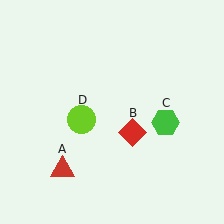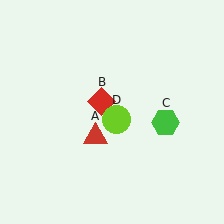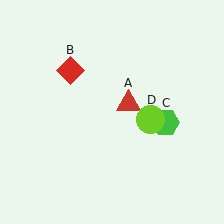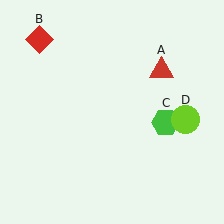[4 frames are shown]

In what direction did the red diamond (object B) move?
The red diamond (object B) moved up and to the left.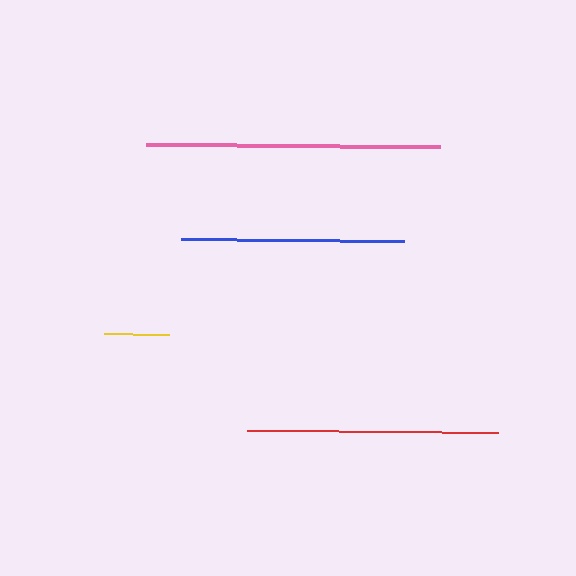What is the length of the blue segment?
The blue segment is approximately 223 pixels long.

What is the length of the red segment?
The red segment is approximately 251 pixels long.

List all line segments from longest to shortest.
From longest to shortest: pink, red, blue, yellow.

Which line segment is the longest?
The pink line is the longest at approximately 294 pixels.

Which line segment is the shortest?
The yellow line is the shortest at approximately 65 pixels.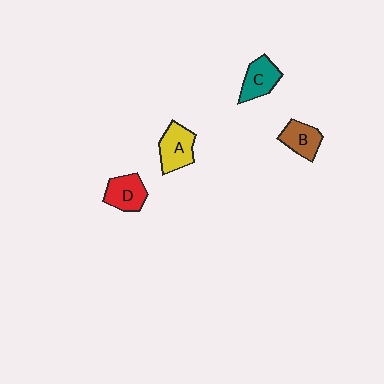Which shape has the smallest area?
Shape B (brown).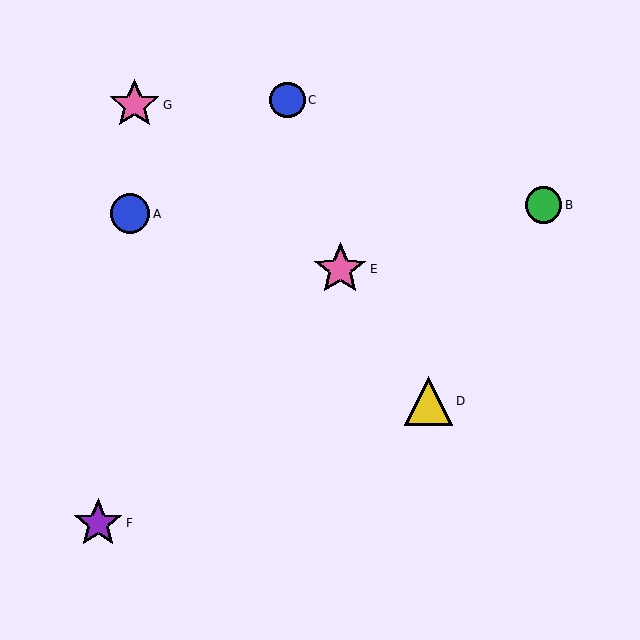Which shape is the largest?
The pink star (labeled E) is the largest.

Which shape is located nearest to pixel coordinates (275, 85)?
The blue circle (labeled C) at (287, 100) is nearest to that location.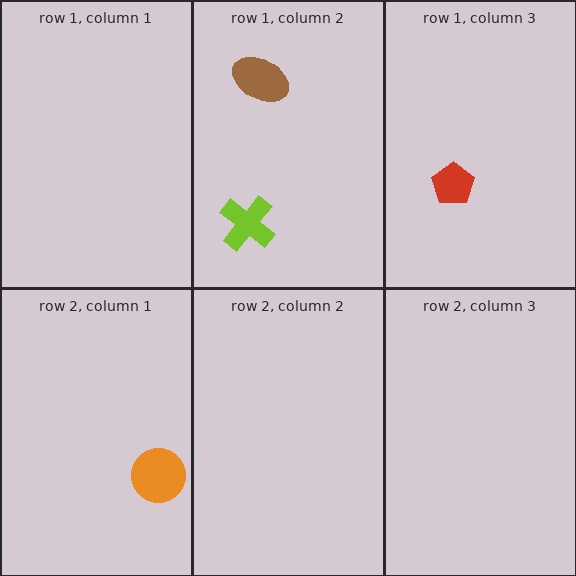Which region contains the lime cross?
The row 1, column 2 region.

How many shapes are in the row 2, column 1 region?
1.